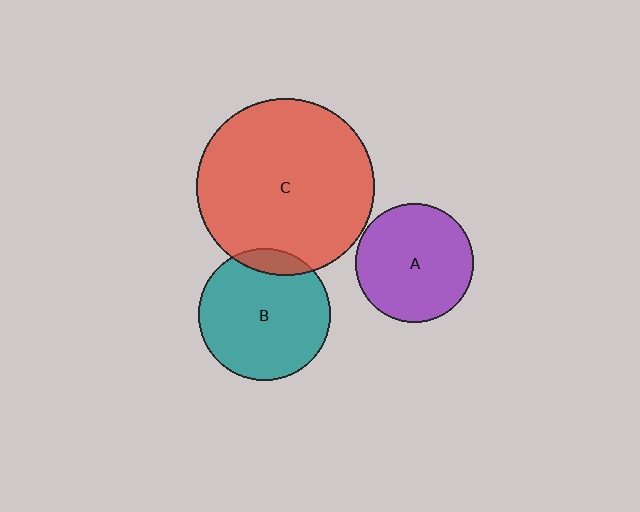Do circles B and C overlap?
Yes.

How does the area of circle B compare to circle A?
Approximately 1.2 times.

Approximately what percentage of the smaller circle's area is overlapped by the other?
Approximately 10%.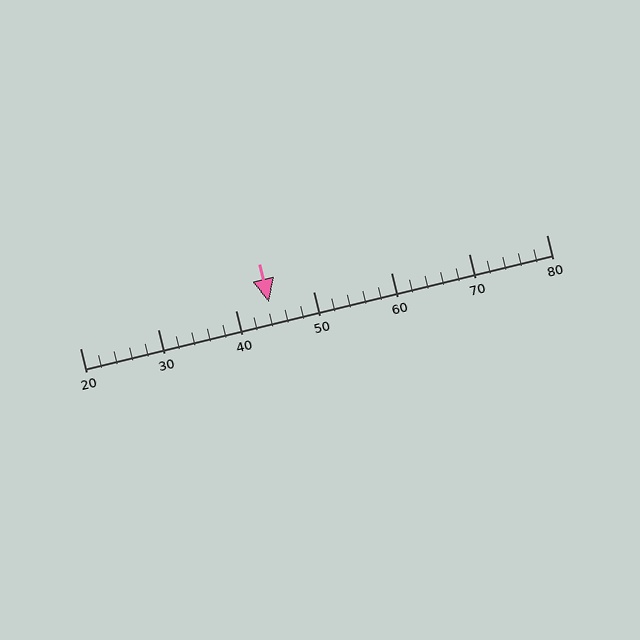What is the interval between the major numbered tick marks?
The major tick marks are spaced 10 units apart.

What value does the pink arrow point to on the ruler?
The pink arrow points to approximately 44.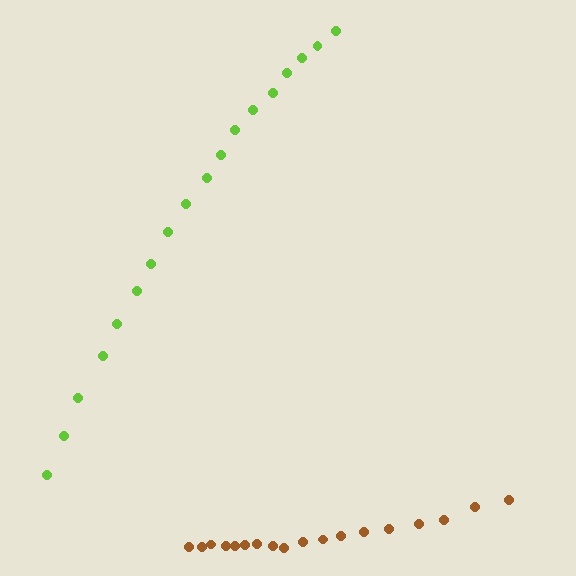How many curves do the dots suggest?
There are 2 distinct paths.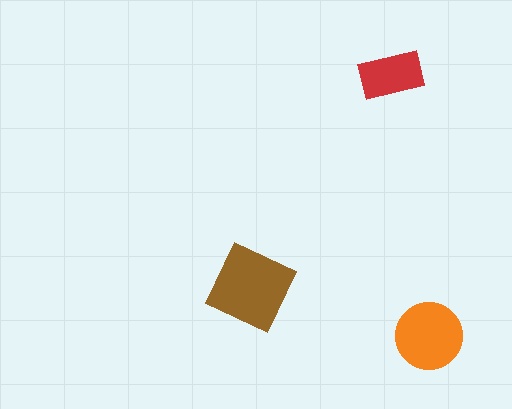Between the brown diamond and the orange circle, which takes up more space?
The brown diamond.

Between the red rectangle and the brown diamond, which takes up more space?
The brown diamond.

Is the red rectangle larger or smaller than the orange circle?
Smaller.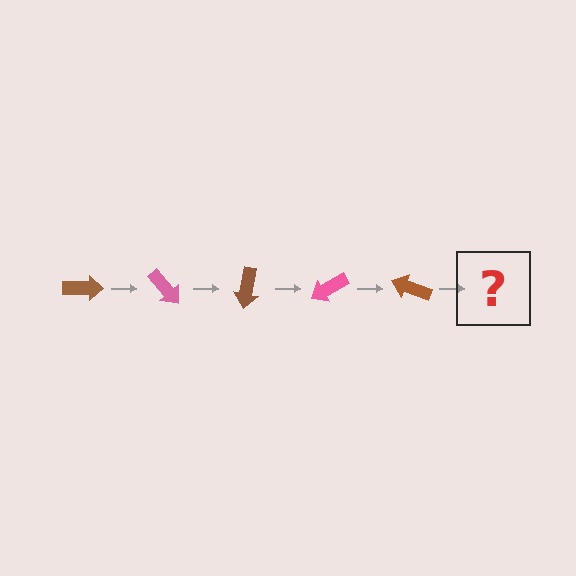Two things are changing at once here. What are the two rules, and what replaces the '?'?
The two rules are that it rotates 50 degrees each step and the color cycles through brown and pink. The '?' should be a pink arrow, rotated 250 degrees from the start.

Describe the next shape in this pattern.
It should be a pink arrow, rotated 250 degrees from the start.